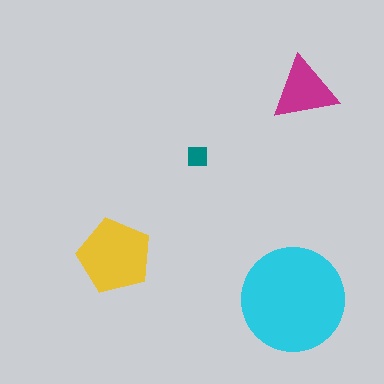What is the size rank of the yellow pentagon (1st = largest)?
2nd.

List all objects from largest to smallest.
The cyan circle, the yellow pentagon, the magenta triangle, the teal square.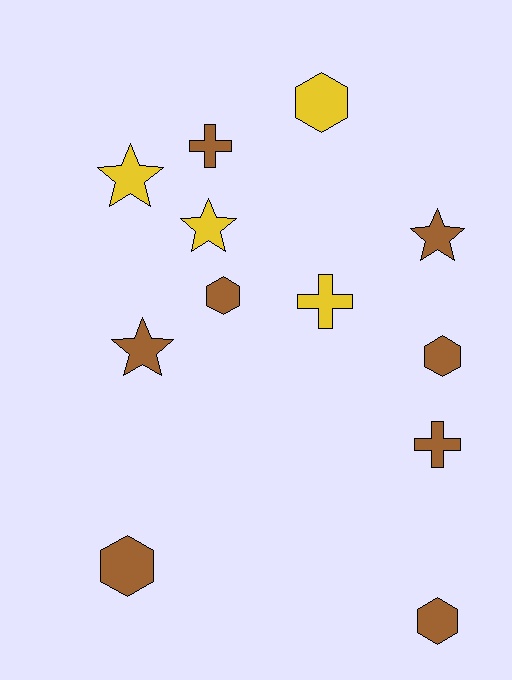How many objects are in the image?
There are 12 objects.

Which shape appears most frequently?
Hexagon, with 5 objects.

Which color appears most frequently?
Brown, with 8 objects.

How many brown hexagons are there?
There are 4 brown hexagons.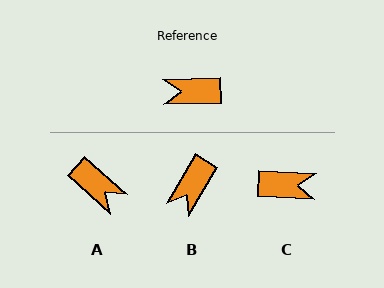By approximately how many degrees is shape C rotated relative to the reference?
Approximately 176 degrees counter-clockwise.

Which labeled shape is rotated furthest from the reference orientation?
C, about 176 degrees away.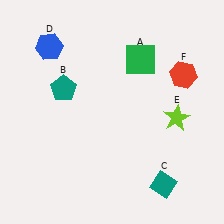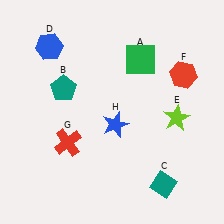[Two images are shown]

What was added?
A red cross (G), a blue star (H) were added in Image 2.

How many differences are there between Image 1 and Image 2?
There are 2 differences between the two images.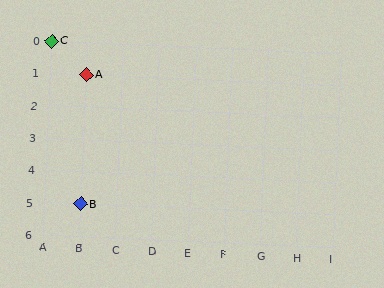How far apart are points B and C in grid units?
Points B and C are 1 column and 5 rows apart (about 5.1 grid units diagonally).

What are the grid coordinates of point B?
Point B is at grid coordinates (B, 5).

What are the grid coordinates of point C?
Point C is at grid coordinates (A, 0).